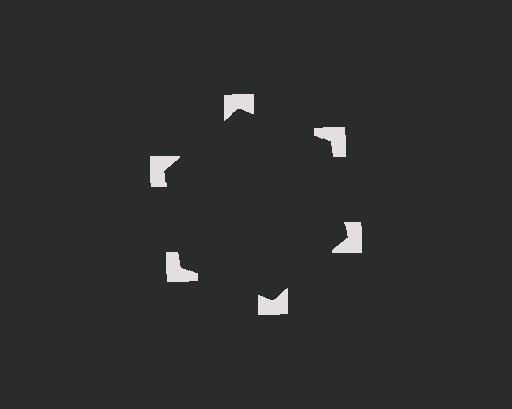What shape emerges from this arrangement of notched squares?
An illusory hexagon — its edges are inferred from the aligned wedge cuts in the notched squares, not physically drawn.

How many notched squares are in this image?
There are 6 — one at each vertex of the illusory hexagon.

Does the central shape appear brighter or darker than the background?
It typically appears slightly darker than the background, even though no actual brightness change is drawn.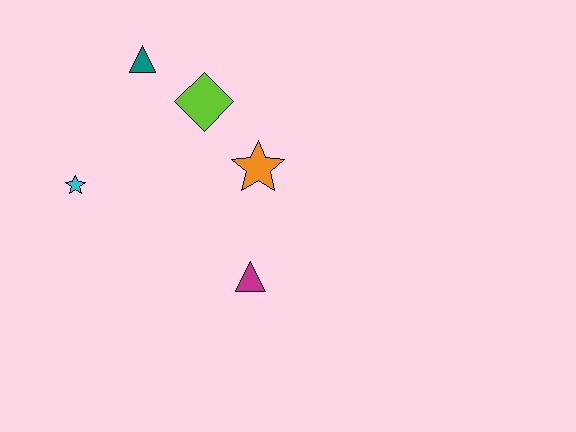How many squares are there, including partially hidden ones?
There are no squares.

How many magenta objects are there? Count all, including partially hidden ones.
There is 1 magenta object.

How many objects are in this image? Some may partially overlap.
There are 5 objects.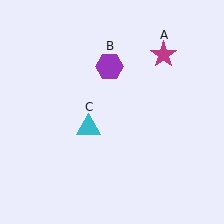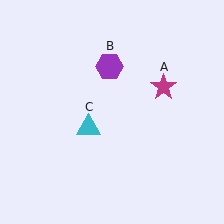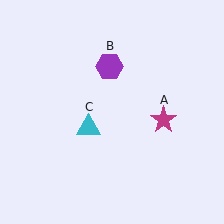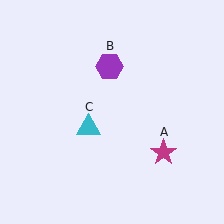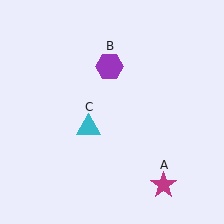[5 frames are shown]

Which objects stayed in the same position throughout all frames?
Purple hexagon (object B) and cyan triangle (object C) remained stationary.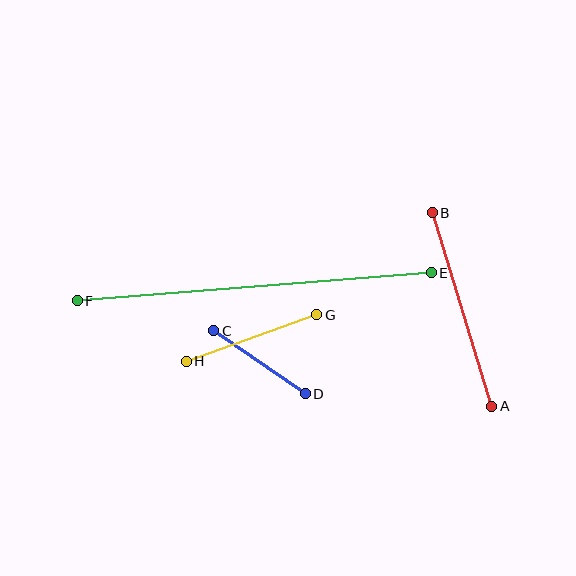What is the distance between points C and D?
The distance is approximately 111 pixels.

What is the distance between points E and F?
The distance is approximately 355 pixels.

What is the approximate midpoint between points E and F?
The midpoint is at approximately (254, 287) pixels.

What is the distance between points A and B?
The distance is approximately 202 pixels.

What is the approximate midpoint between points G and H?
The midpoint is at approximately (252, 338) pixels.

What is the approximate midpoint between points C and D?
The midpoint is at approximately (259, 362) pixels.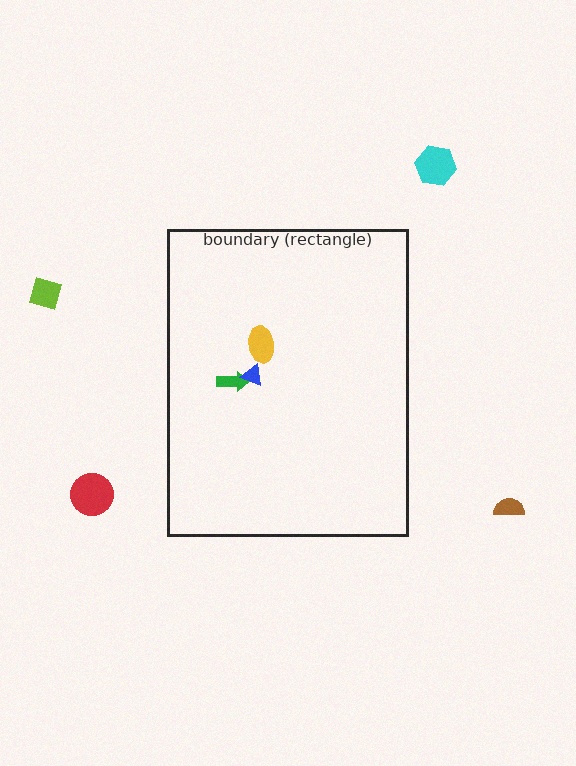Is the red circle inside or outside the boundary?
Outside.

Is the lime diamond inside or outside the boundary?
Outside.